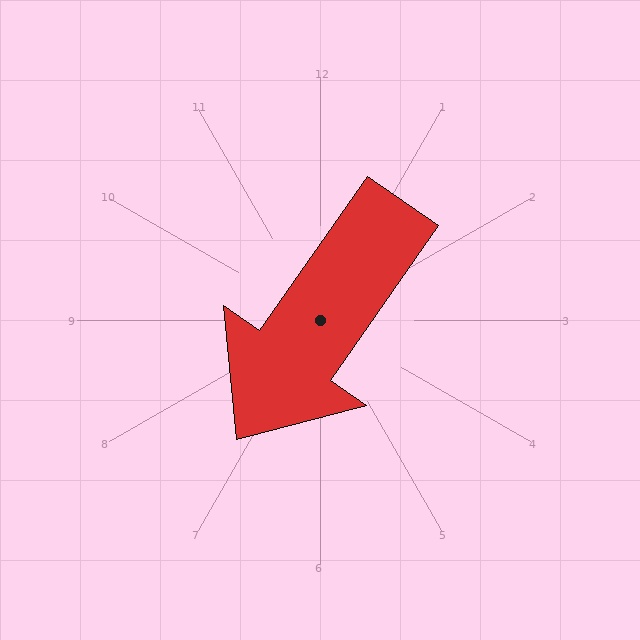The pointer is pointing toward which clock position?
Roughly 7 o'clock.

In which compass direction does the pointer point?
Southwest.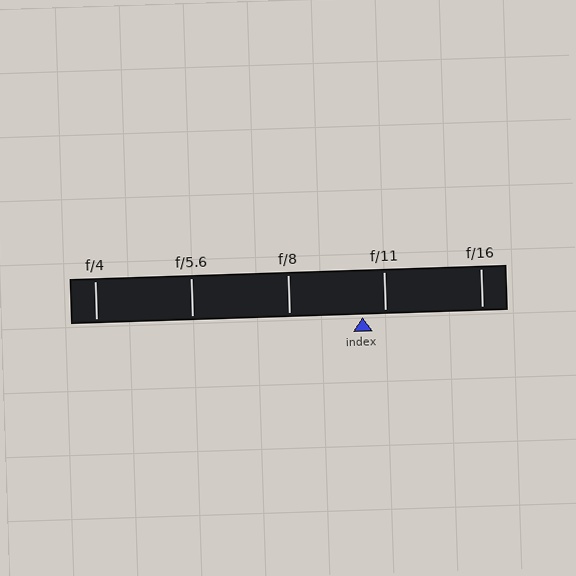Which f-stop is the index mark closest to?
The index mark is closest to f/11.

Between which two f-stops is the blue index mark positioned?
The index mark is between f/8 and f/11.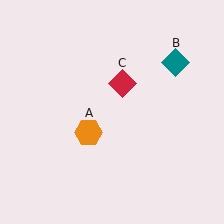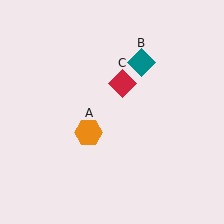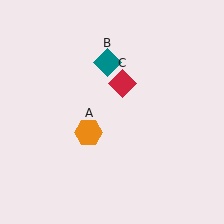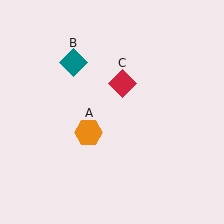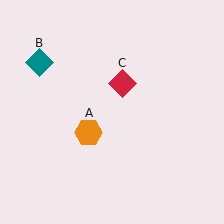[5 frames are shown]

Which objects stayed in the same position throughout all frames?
Orange hexagon (object A) and red diamond (object C) remained stationary.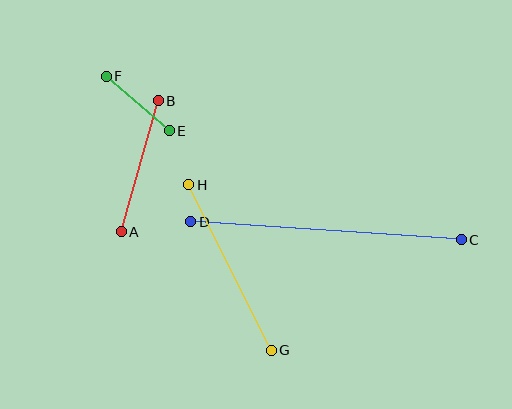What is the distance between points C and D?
The distance is approximately 271 pixels.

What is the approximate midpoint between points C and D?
The midpoint is at approximately (326, 231) pixels.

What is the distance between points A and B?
The distance is approximately 136 pixels.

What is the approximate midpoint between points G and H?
The midpoint is at approximately (230, 267) pixels.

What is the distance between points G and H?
The distance is approximately 185 pixels.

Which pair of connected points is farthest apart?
Points C and D are farthest apart.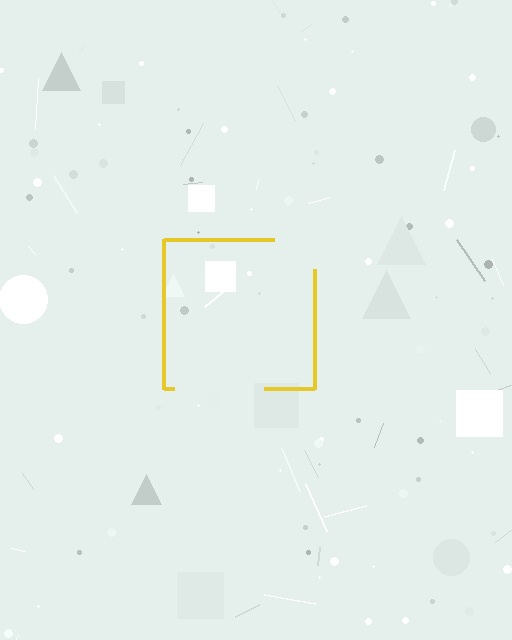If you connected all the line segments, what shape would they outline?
They would outline a square.